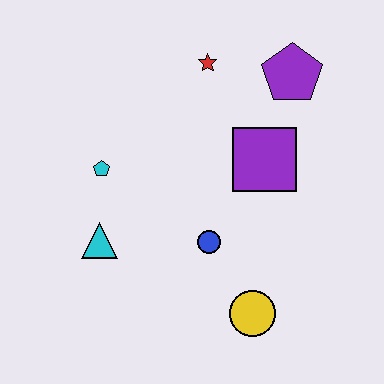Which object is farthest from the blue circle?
The purple pentagon is farthest from the blue circle.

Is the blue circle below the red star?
Yes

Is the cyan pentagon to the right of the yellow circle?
No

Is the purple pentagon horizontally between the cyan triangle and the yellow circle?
No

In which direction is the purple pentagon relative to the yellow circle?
The purple pentagon is above the yellow circle.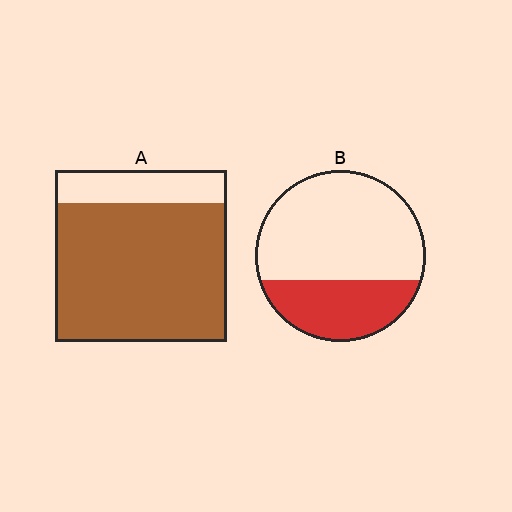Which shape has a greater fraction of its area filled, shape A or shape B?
Shape A.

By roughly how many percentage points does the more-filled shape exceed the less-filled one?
By roughly 50 percentage points (A over B).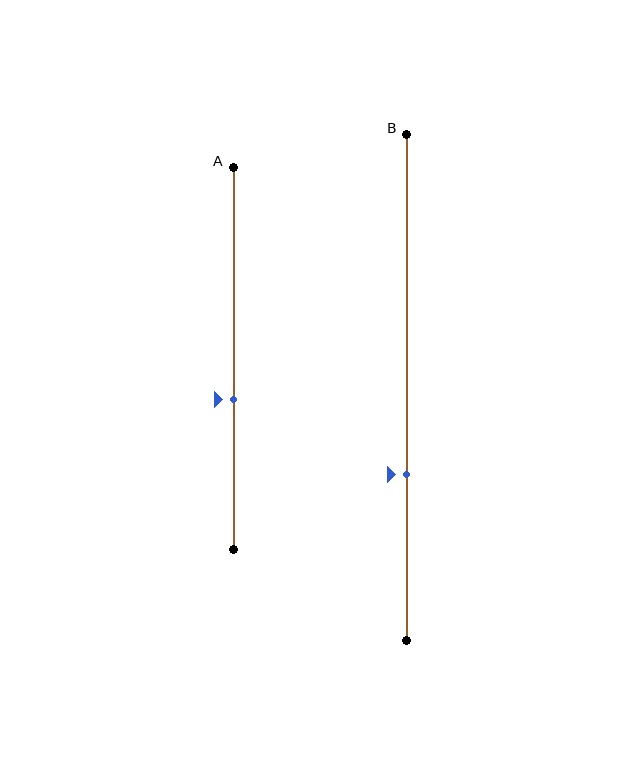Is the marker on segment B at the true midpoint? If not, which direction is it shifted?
No, the marker on segment B is shifted downward by about 17% of the segment length.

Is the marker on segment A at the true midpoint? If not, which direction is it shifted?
No, the marker on segment A is shifted downward by about 11% of the segment length.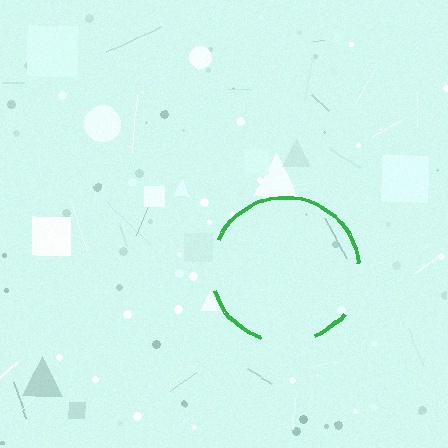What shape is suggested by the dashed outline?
The dashed outline suggests a circle.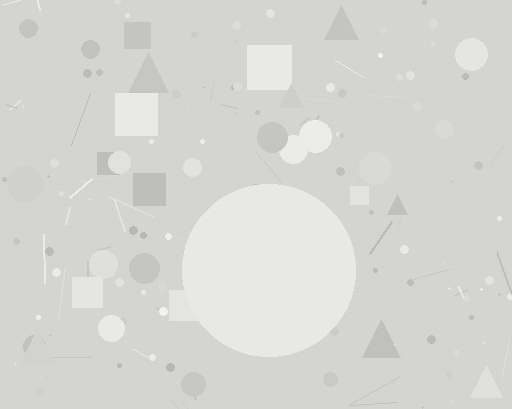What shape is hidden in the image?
A circle is hidden in the image.